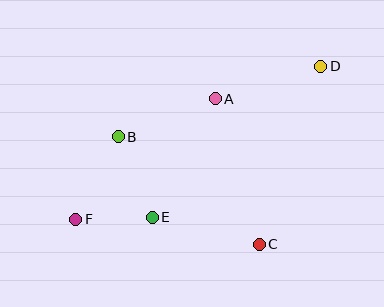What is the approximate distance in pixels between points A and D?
The distance between A and D is approximately 110 pixels.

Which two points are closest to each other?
Points E and F are closest to each other.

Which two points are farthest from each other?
Points D and F are farthest from each other.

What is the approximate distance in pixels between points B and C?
The distance between B and C is approximately 177 pixels.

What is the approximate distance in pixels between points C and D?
The distance between C and D is approximately 188 pixels.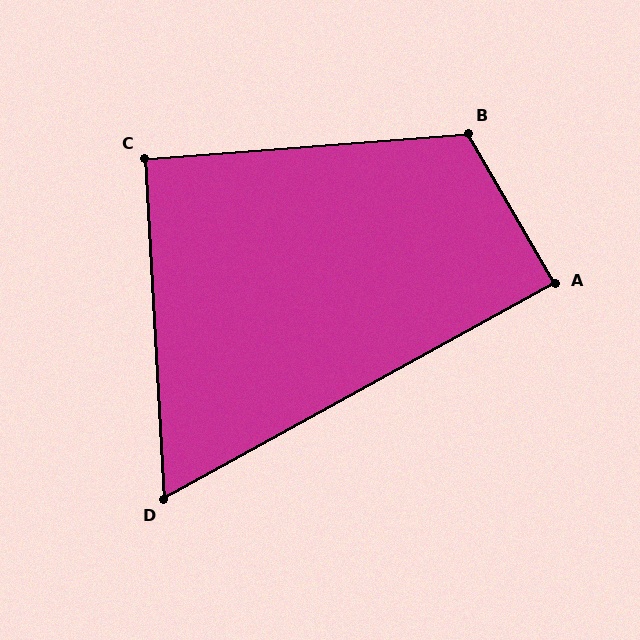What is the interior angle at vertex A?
Approximately 89 degrees (approximately right).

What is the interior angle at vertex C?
Approximately 91 degrees (approximately right).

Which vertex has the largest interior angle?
B, at approximately 116 degrees.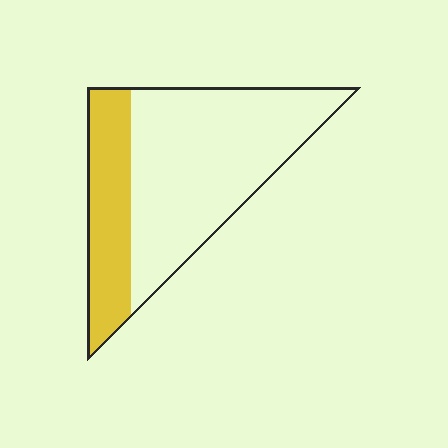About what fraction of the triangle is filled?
About one third (1/3).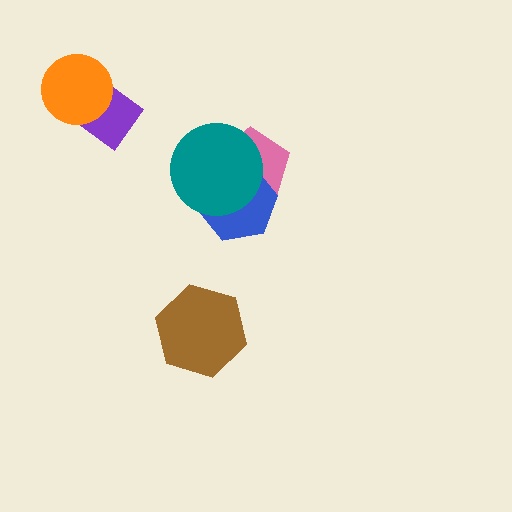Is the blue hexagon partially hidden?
Yes, it is partially covered by another shape.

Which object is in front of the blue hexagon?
The teal circle is in front of the blue hexagon.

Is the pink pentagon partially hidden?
Yes, it is partially covered by another shape.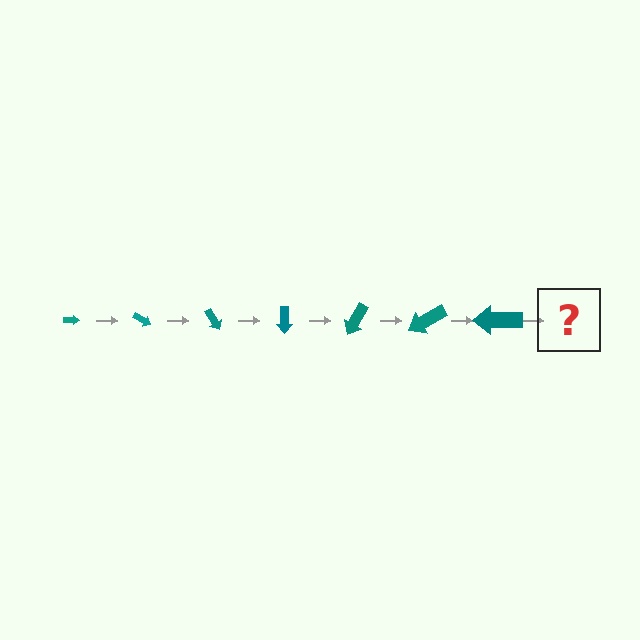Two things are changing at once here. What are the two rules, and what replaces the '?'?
The two rules are that the arrow grows larger each step and it rotates 30 degrees each step. The '?' should be an arrow, larger than the previous one and rotated 210 degrees from the start.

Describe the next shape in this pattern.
It should be an arrow, larger than the previous one and rotated 210 degrees from the start.